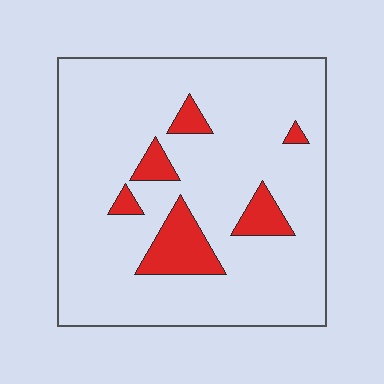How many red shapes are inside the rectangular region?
6.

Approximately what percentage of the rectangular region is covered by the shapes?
Approximately 10%.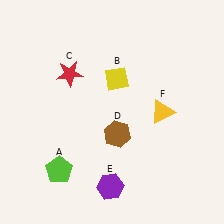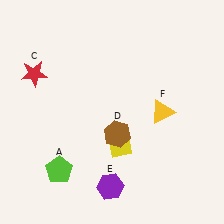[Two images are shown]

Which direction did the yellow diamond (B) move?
The yellow diamond (B) moved down.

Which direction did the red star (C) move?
The red star (C) moved left.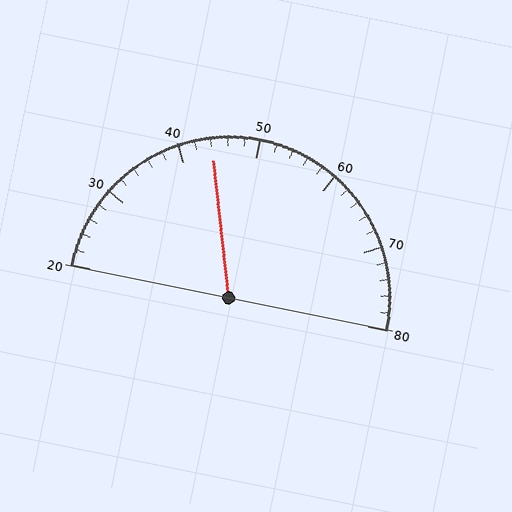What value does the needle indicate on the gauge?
The needle indicates approximately 44.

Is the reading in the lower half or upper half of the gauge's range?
The reading is in the lower half of the range (20 to 80).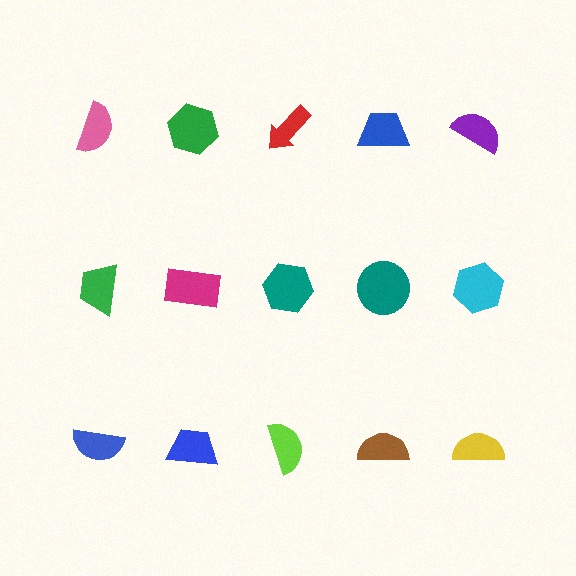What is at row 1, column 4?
A blue trapezoid.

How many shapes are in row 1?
5 shapes.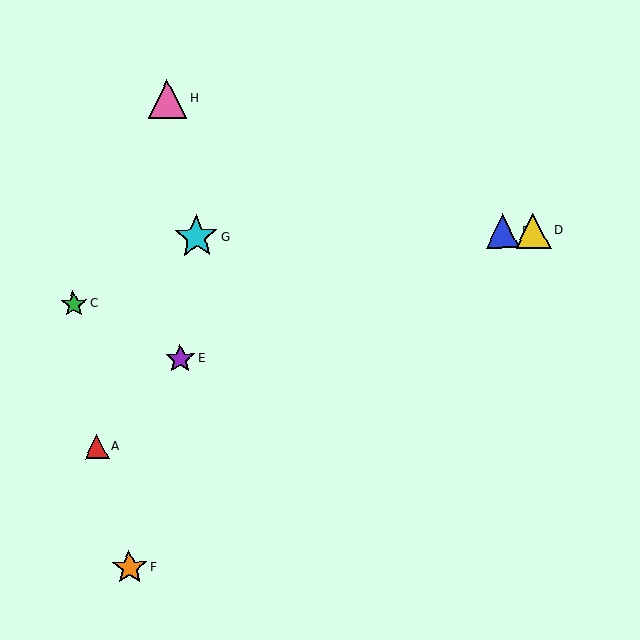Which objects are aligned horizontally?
Objects B, D, G are aligned horizontally.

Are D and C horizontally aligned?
No, D is at y≈230 and C is at y≈304.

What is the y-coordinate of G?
Object G is at y≈237.